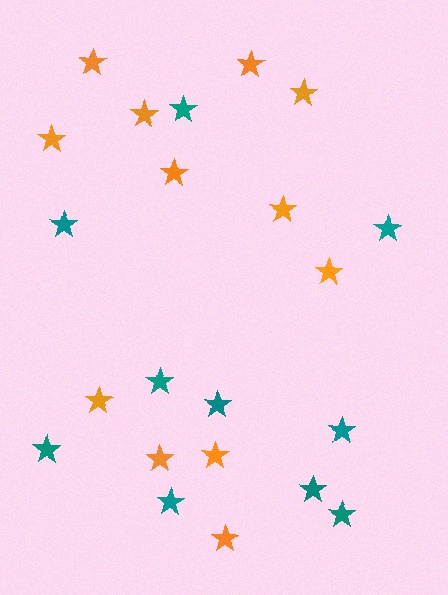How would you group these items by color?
There are 2 groups: one group of teal stars (10) and one group of orange stars (12).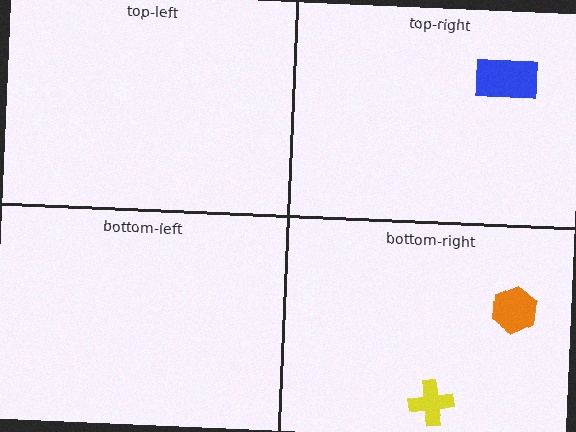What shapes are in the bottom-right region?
The yellow cross, the orange hexagon.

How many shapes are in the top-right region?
1.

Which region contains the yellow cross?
The bottom-right region.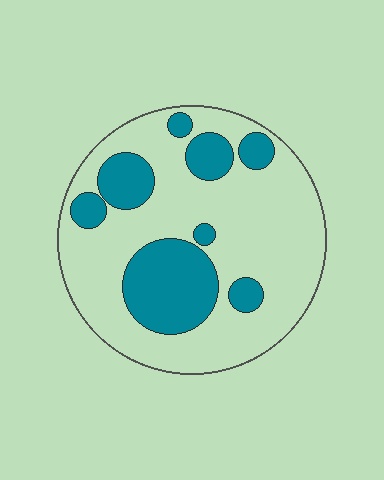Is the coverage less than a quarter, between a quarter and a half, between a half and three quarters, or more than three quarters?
Between a quarter and a half.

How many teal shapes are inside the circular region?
8.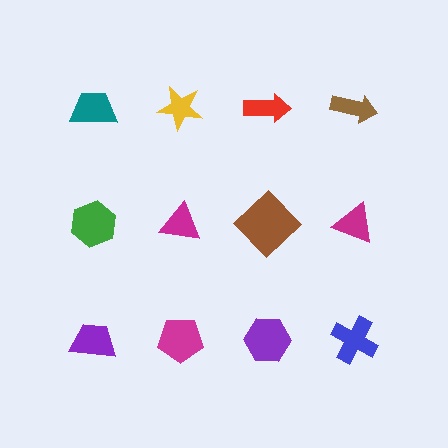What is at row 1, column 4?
A brown arrow.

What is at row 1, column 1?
A teal trapezoid.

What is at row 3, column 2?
A magenta pentagon.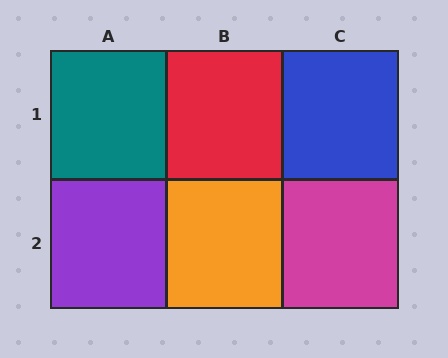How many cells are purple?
1 cell is purple.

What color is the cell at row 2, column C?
Magenta.